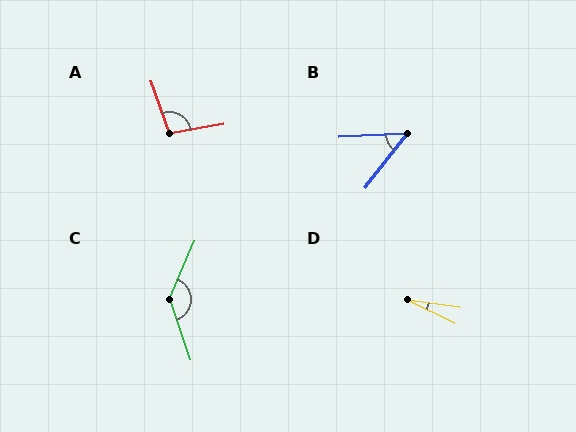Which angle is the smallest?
D, at approximately 18 degrees.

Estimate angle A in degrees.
Approximately 100 degrees.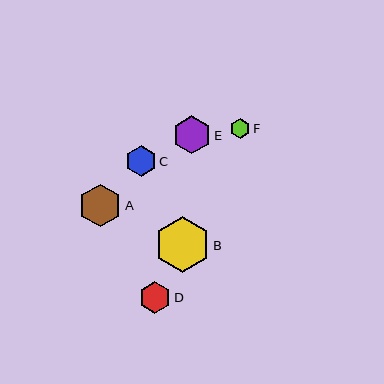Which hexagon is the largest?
Hexagon B is the largest with a size of approximately 56 pixels.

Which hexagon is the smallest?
Hexagon F is the smallest with a size of approximately 20 pixels.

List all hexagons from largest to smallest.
From largest to smallest: B, A, E, D, C, F.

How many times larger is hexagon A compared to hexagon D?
Hexagon A is approximately 1.3 times the size of hexagon D.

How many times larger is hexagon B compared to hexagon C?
Hexagon B is approximately 1.8 times the size of hexagon C.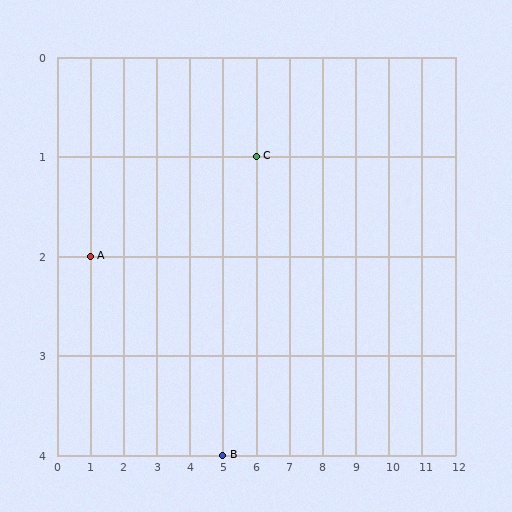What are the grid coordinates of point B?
Point B is at grid coordinates (5, 4).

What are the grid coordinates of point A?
Point A is at grid coordinates (1, 2).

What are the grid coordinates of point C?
Point C is at grid coordinates (6, 1).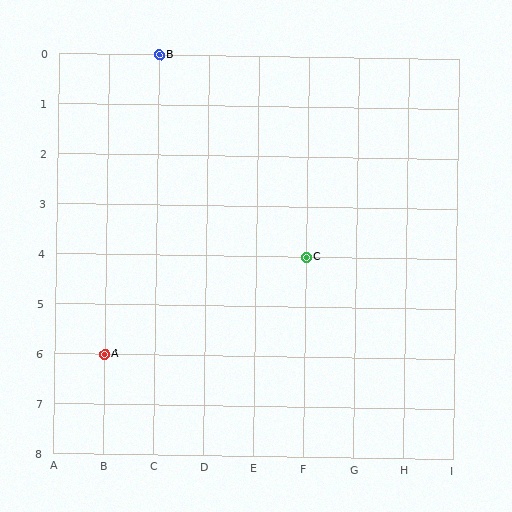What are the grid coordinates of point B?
Point B is at grid coordinates (C, 0).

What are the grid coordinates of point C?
Point C is at grid coordinates (F, 4).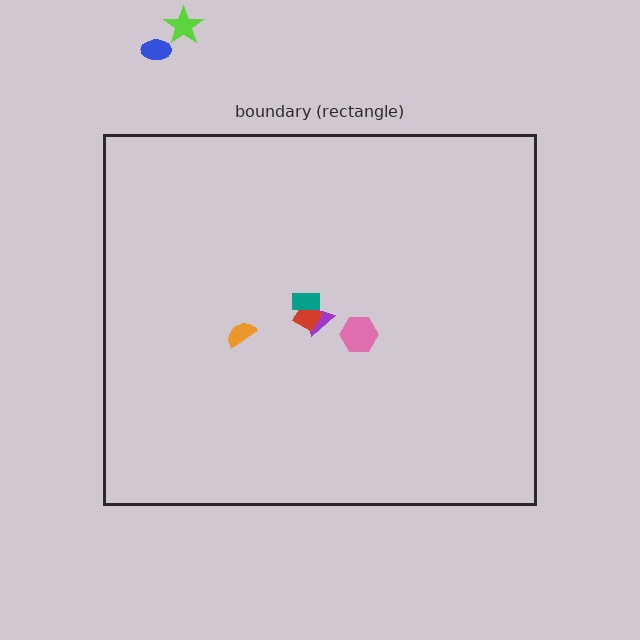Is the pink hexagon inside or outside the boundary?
Inside.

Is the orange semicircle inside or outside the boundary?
Inside.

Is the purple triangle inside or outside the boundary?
Inside.